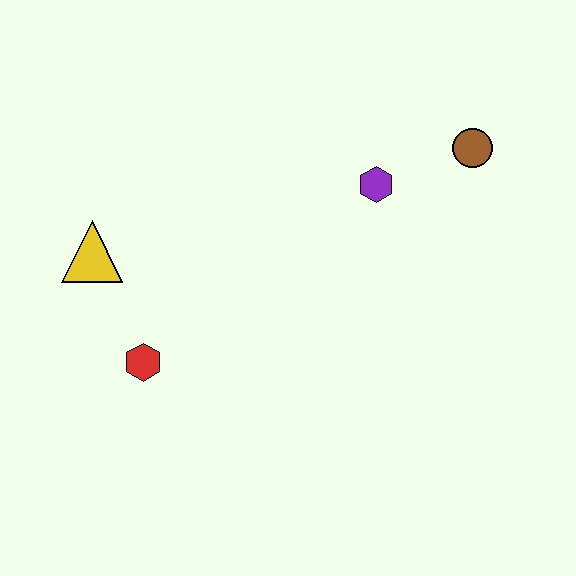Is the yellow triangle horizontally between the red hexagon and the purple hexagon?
No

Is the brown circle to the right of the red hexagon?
Yes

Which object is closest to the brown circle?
The purple hexagon is closest to the brown circle.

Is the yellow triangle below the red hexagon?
No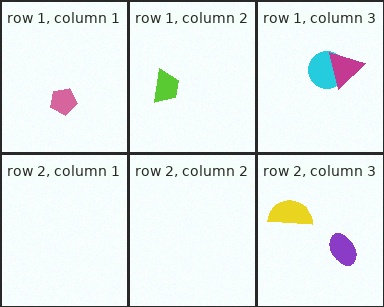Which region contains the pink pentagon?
The row 1, column 1 region.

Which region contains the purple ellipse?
The row 2, column 3 region.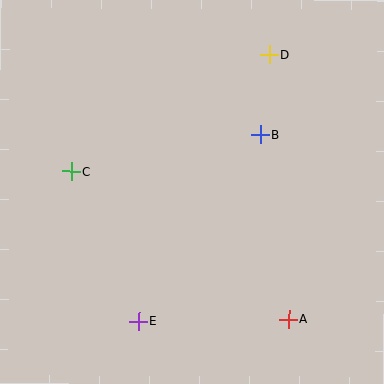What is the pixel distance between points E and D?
The distance between E and D is 296 pixels.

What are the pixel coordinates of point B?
Point B is at (261, 135).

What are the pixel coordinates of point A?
Point A is at (289, 320).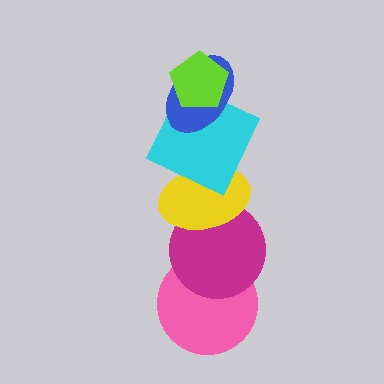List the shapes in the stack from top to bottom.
From top to bottom: the lime pentagon, the blue ellipse, the cyan square, the yellow ellipse, the magenta circle, the pink circle.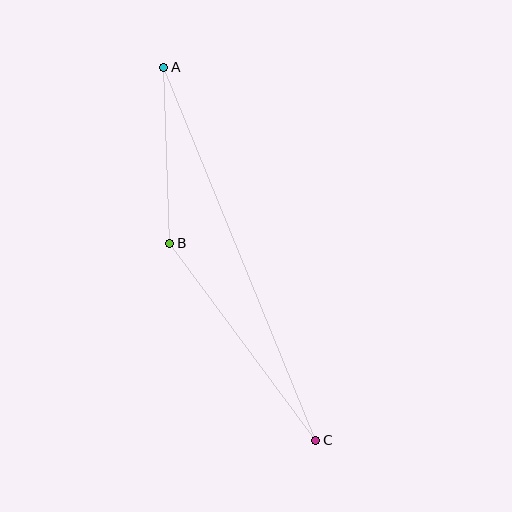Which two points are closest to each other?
Points A and B are closest to each other.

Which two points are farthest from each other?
Points A and C are farthest from each other.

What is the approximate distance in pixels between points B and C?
The distance between B and C is approximately 246 pixels.